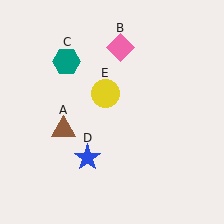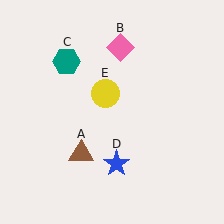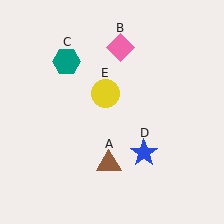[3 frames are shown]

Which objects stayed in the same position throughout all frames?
Pink diamond (object B) and teal hexagon (object C) and yellow circle (object E) remained stationary.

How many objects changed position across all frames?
2 objects changed position: brown triangle (object A), blue star (object D).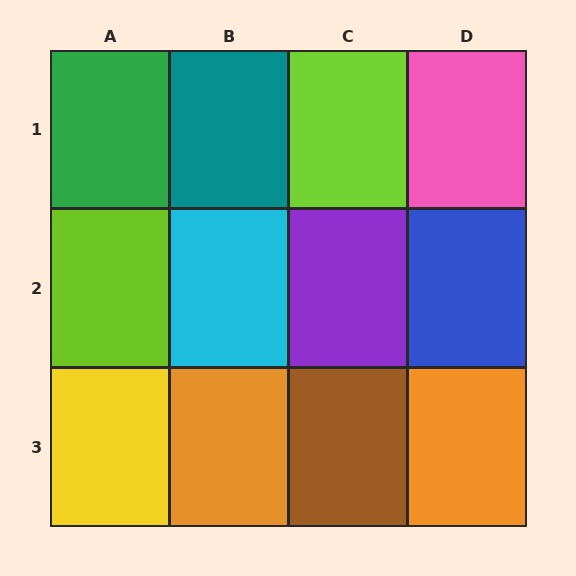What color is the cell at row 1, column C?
Lime.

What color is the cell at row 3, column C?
Brown.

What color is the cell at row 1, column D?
Pink.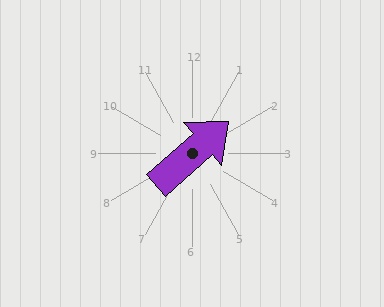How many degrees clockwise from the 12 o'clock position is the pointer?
Approximately 48 degrees.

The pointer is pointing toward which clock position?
Roughly 2 o'clock.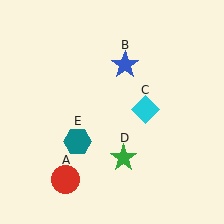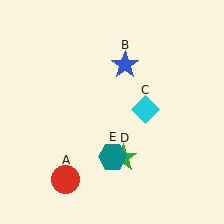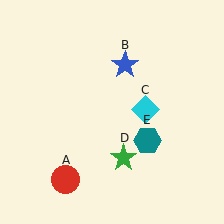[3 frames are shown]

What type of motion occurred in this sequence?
The teal hexagon (object E) rotated counterclockwise around the center of the scene.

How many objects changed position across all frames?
1 object changed position: teal hexagon (object E).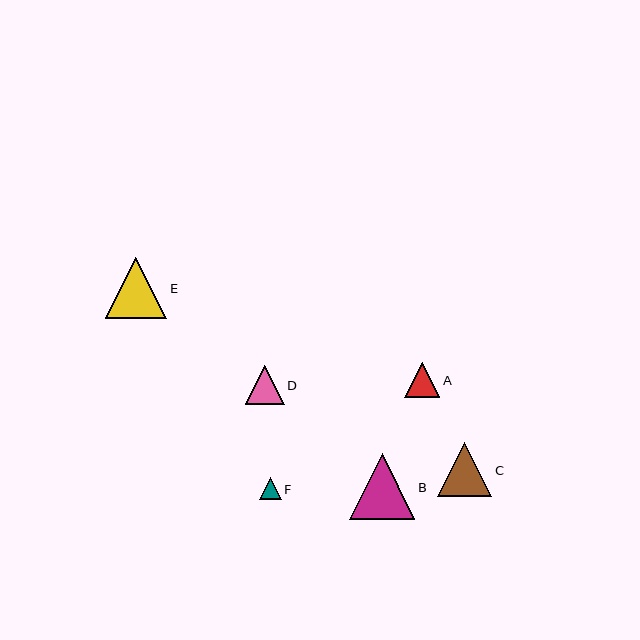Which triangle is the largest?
Triangle B is the largest with a size of approximately 65 pixels.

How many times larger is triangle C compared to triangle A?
Triangle C is approximately 1.5 times the size of triangle A.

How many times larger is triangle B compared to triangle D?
Triangle B is approximately 1.7 times the size of triangle D.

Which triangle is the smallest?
Triangle F is the smallest with a size of approximately 22 pixels.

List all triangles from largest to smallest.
From largest to smallest: B, E, C, D, A, F.